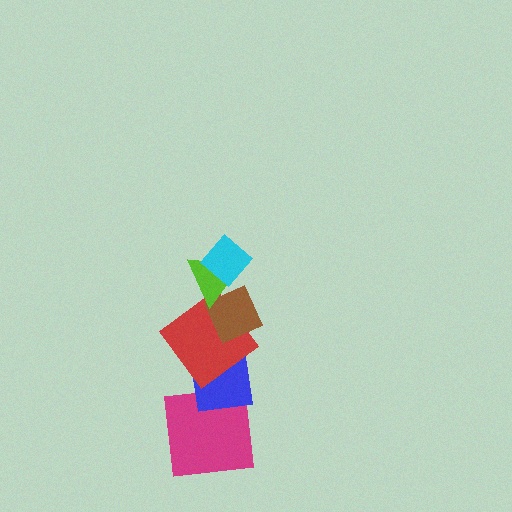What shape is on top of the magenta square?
The blue square is on top of the magenta square.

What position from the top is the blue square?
The blue square is 5th from the top.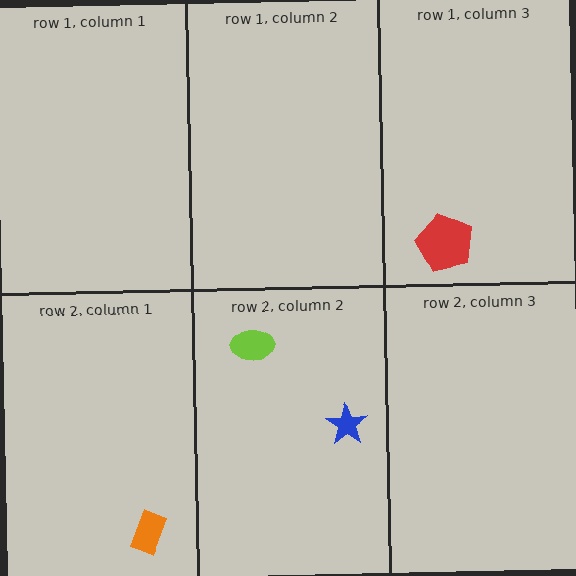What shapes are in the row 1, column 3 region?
The red pentagon.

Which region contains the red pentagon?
The row 1, column 3 region.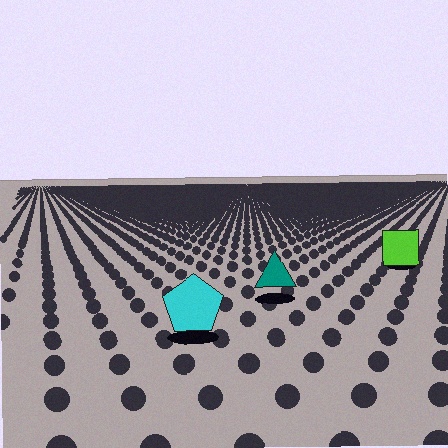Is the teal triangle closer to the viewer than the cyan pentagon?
No. The cyan pentagon is closer — you can tell from the texture gradient: the ground texture is coarser near it.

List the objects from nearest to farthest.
From nearest to farthest: the cyan pentagon, the teal triangle, the lime square.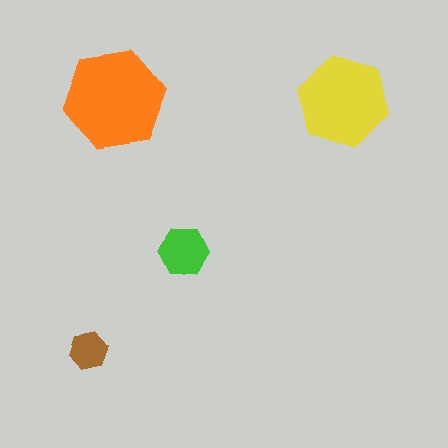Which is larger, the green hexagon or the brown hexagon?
The green one.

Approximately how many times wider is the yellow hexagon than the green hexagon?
About 2 times wider.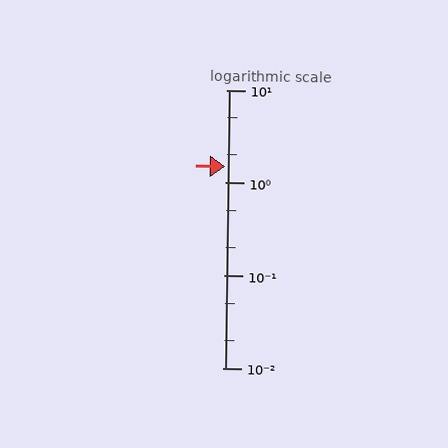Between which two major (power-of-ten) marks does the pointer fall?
The pointer is between 1 and 10.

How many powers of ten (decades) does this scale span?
The scale spans 3 decades, from 0.01 to 10.